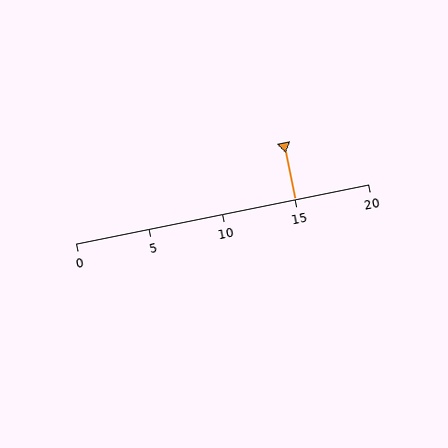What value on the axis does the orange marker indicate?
The marker indicates approximately 15.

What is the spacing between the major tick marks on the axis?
The major ticks are spaced 5 apart.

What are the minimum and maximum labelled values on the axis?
The axis runs from 0 to 20.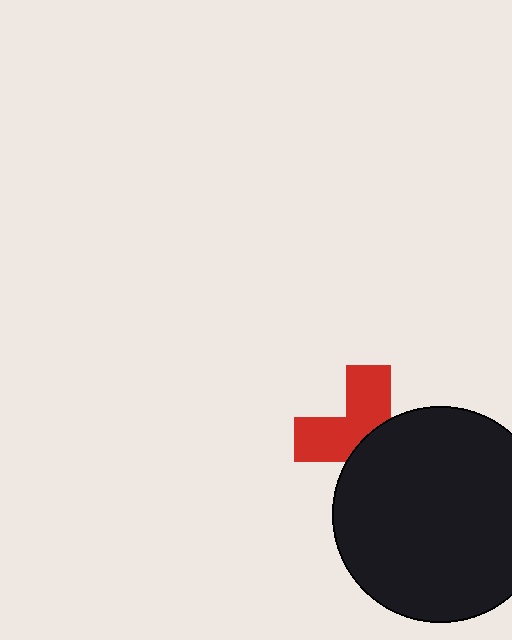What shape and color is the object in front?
The object in front is a black circle.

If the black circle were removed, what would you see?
You would see the complete red cross.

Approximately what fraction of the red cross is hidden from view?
Roughly 52% of the red cross is hidden behind the black circle.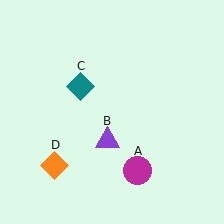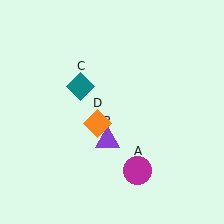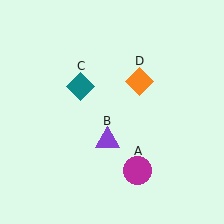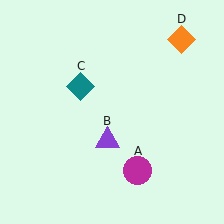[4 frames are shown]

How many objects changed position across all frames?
1 object changed position: orange diamond (object D).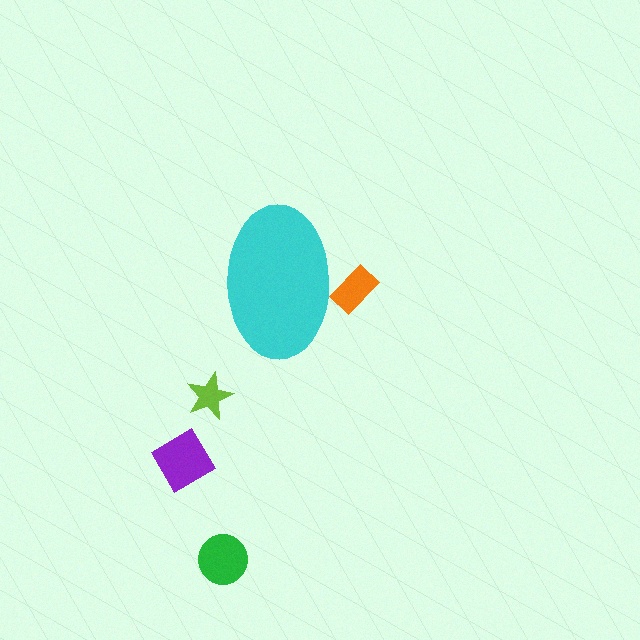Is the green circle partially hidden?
No, the green circle is fully visible.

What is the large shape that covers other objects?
A cyan ellipse.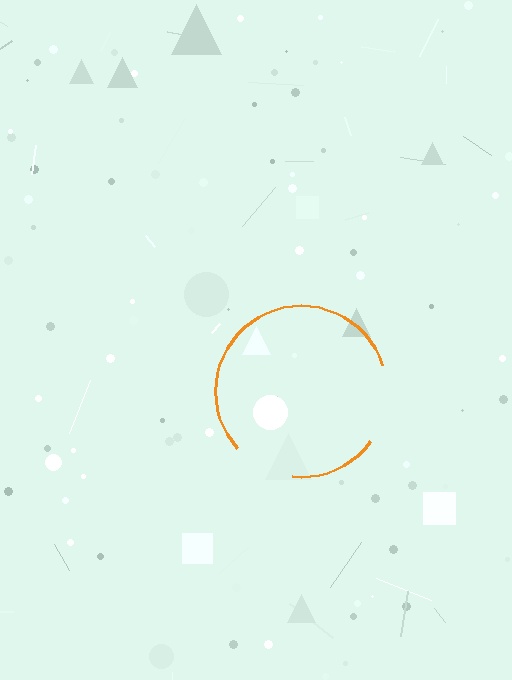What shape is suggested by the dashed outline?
The dashed outline suggests a circle.